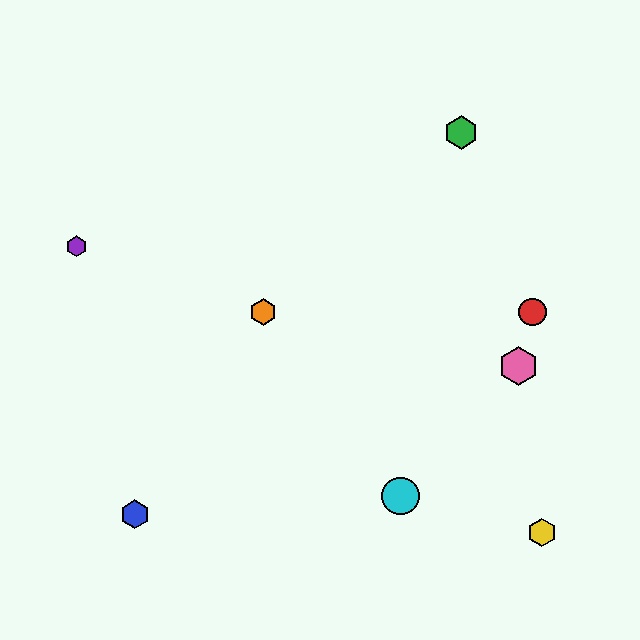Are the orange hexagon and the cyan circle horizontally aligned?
No, the orange hexagon is at y≈312 and the cyan circle is at y≈496.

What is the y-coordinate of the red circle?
The red circle is at y≈312.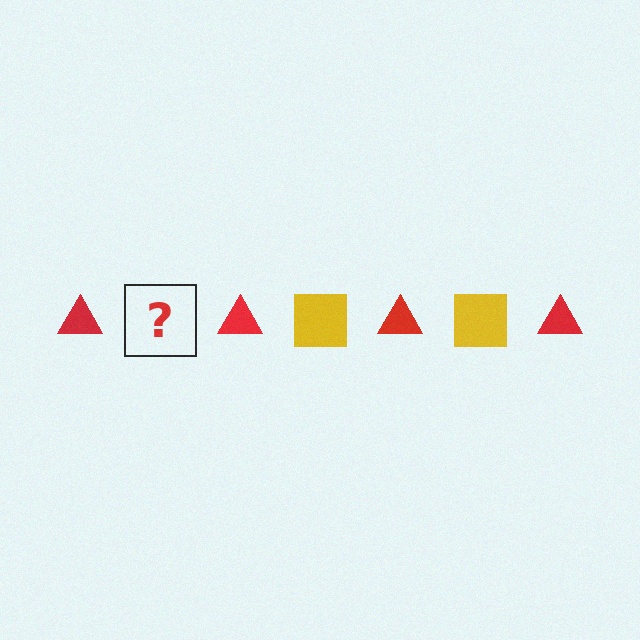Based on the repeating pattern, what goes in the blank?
The blank should be a yellow square.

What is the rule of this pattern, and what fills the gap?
The rule is that the pattern alternates between red triangle and yellow square. The gap should be filled with a yellow square.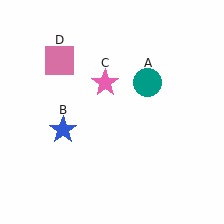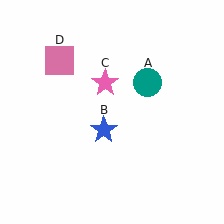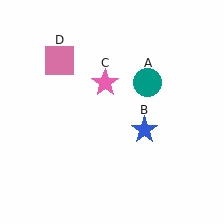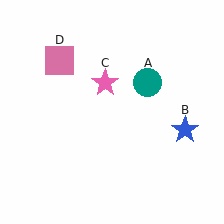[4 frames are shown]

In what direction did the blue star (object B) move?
The blue star (object B) moved right.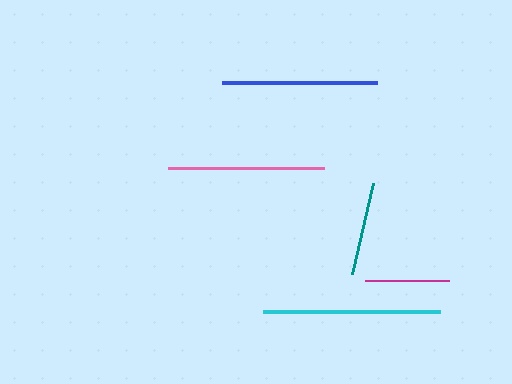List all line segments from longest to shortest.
From longest to shortest: cyan, pink, blue, teal, magenta.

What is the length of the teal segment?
The teal segment is approximately 93 pixels long.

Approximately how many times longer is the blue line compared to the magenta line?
The blue line is approximately 1.9 times the length of the magenta line.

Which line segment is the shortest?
The magenta line is the shortest at approximately 83 pixels.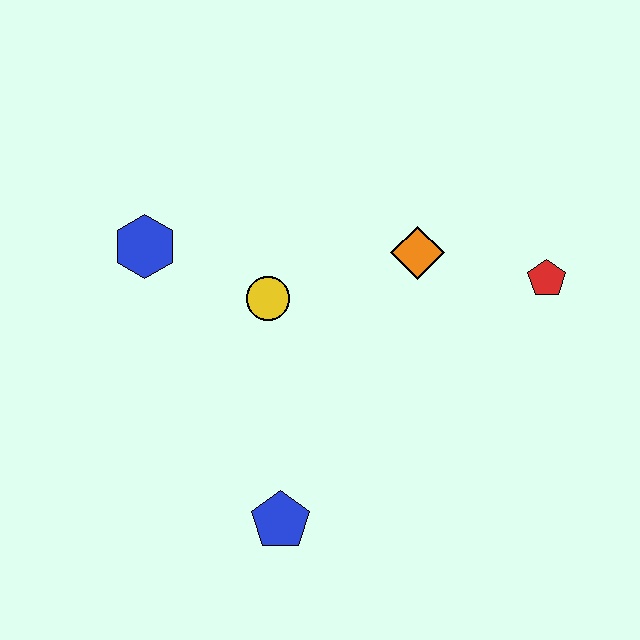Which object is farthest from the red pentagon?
The blue hexagon is farthest from the red pentagon.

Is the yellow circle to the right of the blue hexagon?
Yes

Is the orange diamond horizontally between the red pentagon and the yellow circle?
Yes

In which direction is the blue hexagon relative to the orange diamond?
The blue hexagon is to the left of the orange diamond.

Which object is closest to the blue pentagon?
The yellow circle is closest to the blue pentagon.